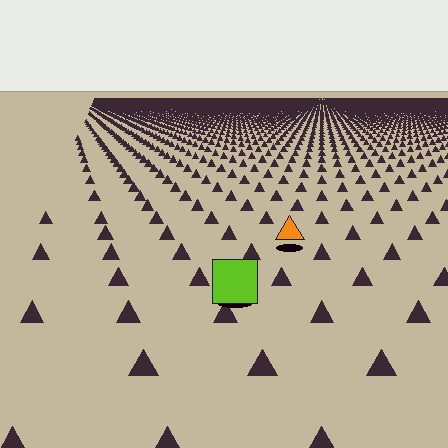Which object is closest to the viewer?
The lime square is closest. The texture marks near it are larger and more spread out.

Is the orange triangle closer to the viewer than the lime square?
No. The lime square is closer — you can tell from the texture gradient: the ground texture is coarser near it.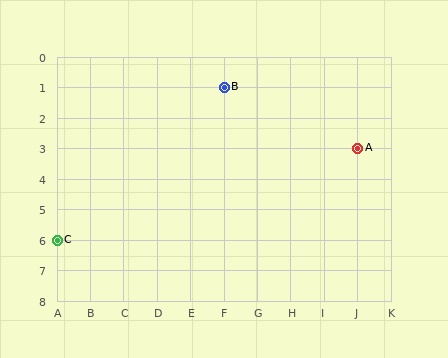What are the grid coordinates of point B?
Point B is at grid coordinates (F, 1).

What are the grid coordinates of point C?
Point C is at grid coordinates (A, 6).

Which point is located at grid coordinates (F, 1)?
Point B is at (F, 1).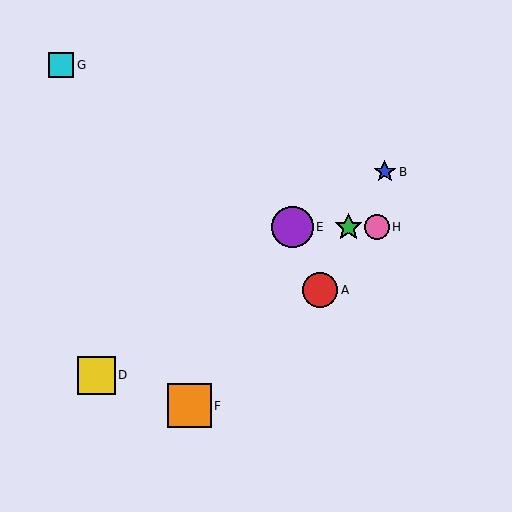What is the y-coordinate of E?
Object E is at y≈227.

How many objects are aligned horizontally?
3 objects (C, E, H) are aligned horizontally.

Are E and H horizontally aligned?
Yes, both are at y≈227.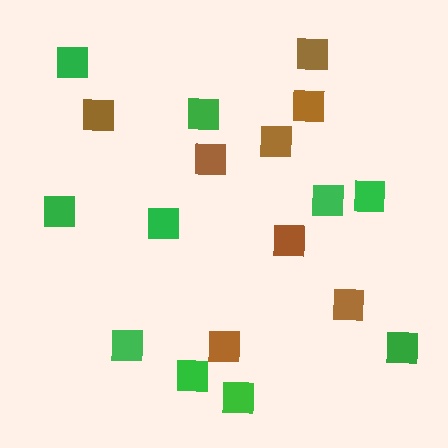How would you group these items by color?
There are 2 groups: one group of brown squares (8) and one group of green squares (10).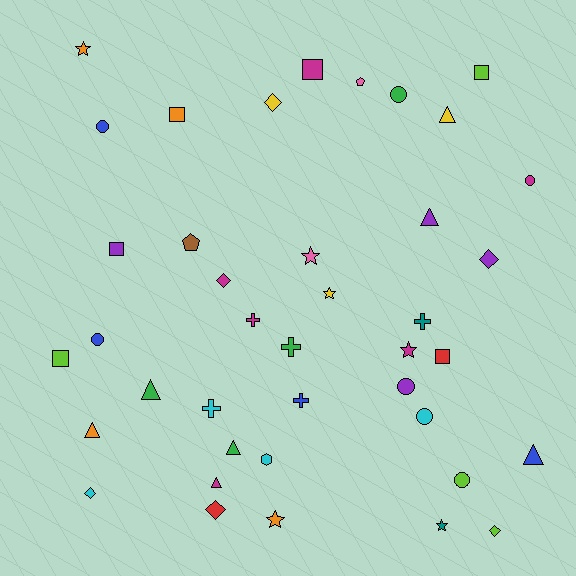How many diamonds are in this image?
There are 6 diamonds.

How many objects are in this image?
There are 40 objects.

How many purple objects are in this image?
There are 4 purple objects.